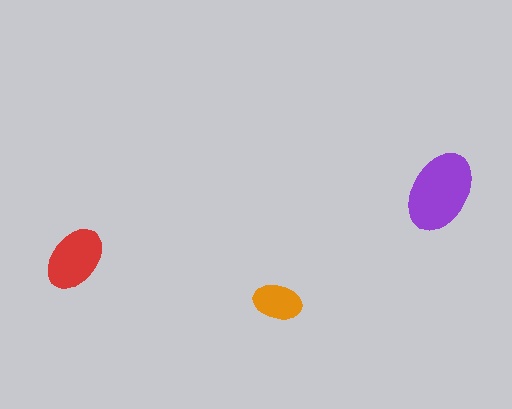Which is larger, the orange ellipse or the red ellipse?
The red one.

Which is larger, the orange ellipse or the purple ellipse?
The purple one.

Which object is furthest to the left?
The red ellipse is leftmost.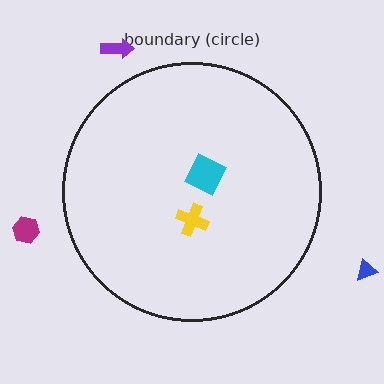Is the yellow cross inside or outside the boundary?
Inside.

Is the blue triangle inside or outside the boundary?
Outside.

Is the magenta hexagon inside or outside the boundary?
Outside.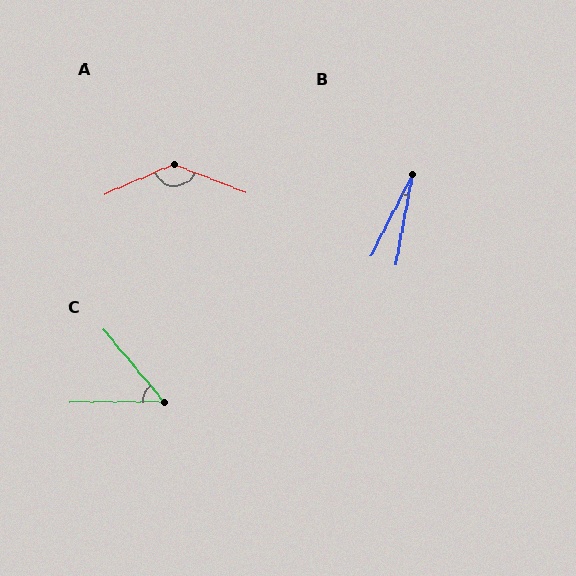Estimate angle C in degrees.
Approximately 50 degrees.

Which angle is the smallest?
B, at approximately 16 degrees.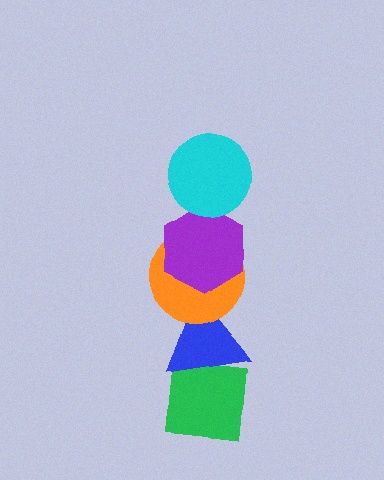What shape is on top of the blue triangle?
The orange circle is on top of the blue triangle.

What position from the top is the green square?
The green square is 5th from the top.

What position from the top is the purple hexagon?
The purple hexagon is 2nd from the top.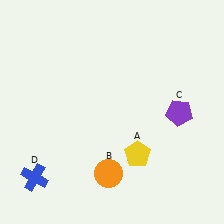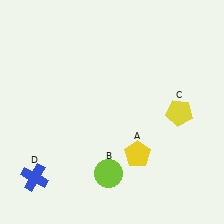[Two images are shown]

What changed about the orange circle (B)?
In Image 1, B is orange. In Image 2, it changed to lime.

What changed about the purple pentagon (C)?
In Image 1, C is purple. In Image 2, it changed to yellow.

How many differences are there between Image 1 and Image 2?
There are 2 differences between the two images.